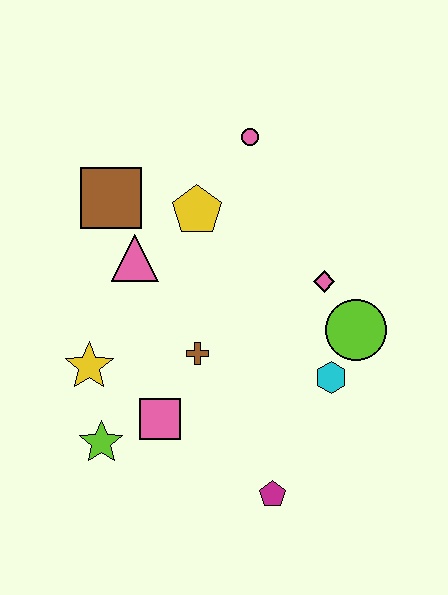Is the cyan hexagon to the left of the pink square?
No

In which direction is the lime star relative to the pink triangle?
The lime star is below the pink triangle.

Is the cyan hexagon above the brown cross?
No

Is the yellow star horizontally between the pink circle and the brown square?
No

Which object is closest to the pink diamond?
The lime circle is closest to the pink diamond.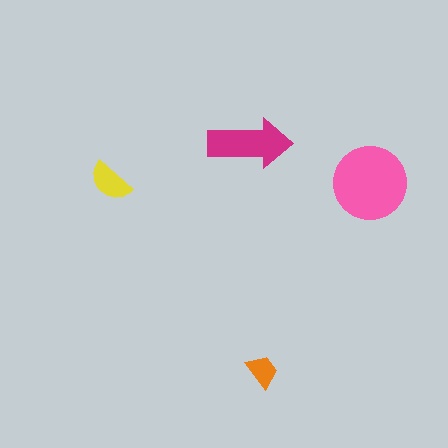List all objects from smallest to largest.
The orange trapezoid, the yellow semicircle, the magenta arrow, the pink circle.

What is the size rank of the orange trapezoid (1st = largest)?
4th.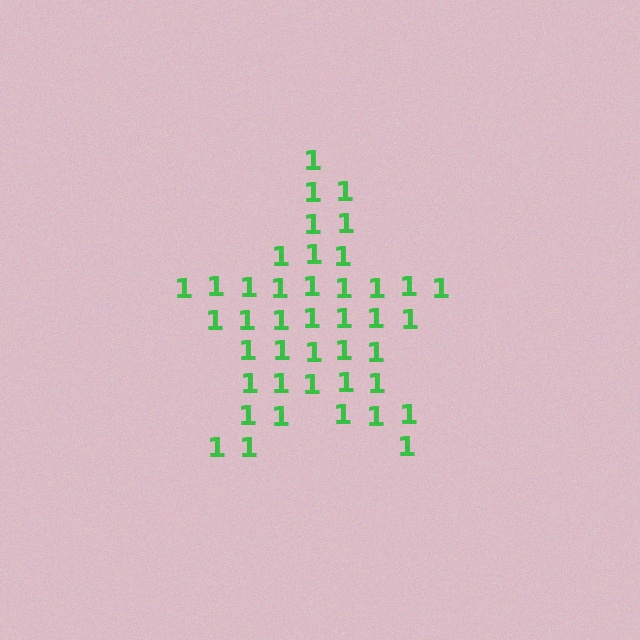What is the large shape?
The large shape is a star.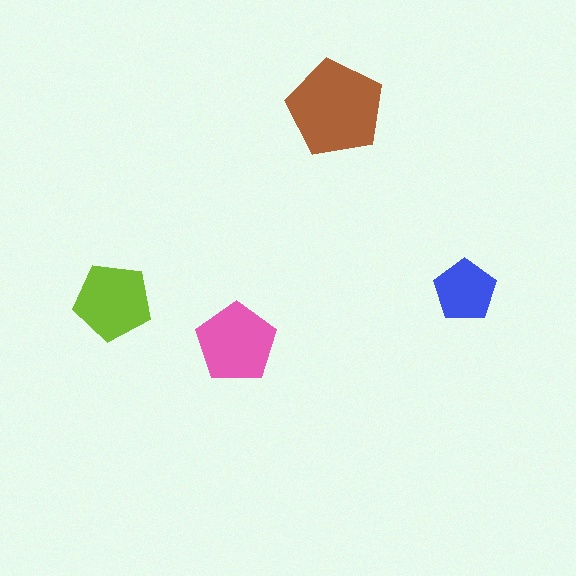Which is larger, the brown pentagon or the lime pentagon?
The brown one.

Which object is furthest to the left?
The lime pentagon is leftmost.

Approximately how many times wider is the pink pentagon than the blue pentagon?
About 1.5 times wider.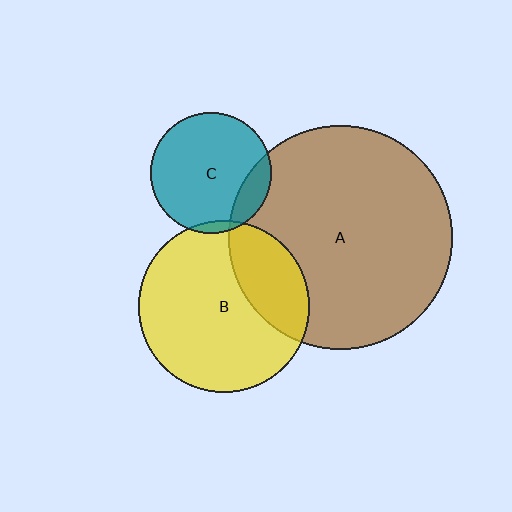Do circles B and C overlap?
Yes.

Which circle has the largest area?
Circle A (brown).